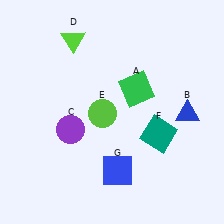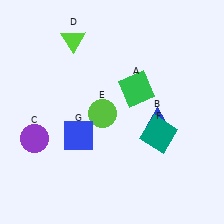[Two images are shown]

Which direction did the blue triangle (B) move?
The blue triangle (B) moved left.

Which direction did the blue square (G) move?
The blue square (G) moved left.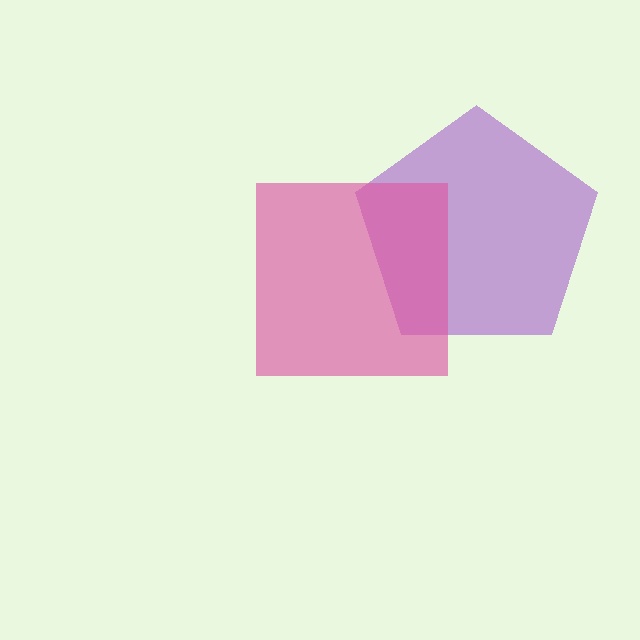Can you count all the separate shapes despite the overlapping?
Yes, there are 2 separate shapes.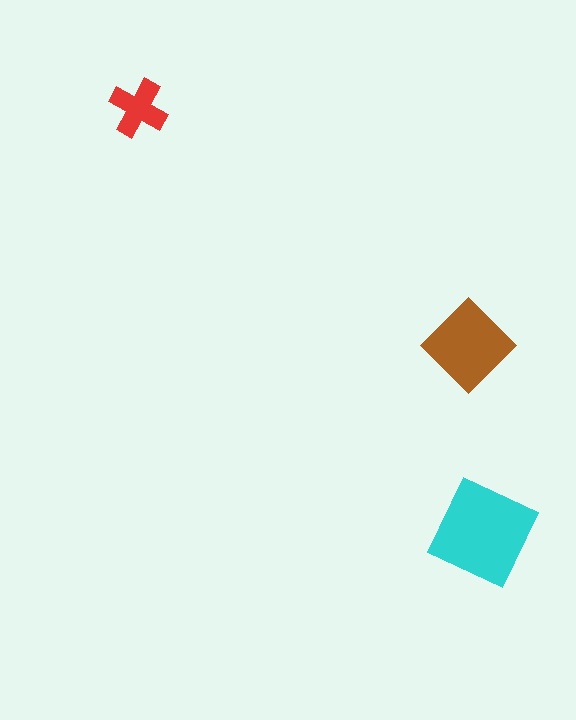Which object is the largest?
The cyan square.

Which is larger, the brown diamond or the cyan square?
The cyan square.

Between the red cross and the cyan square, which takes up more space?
The cyan square.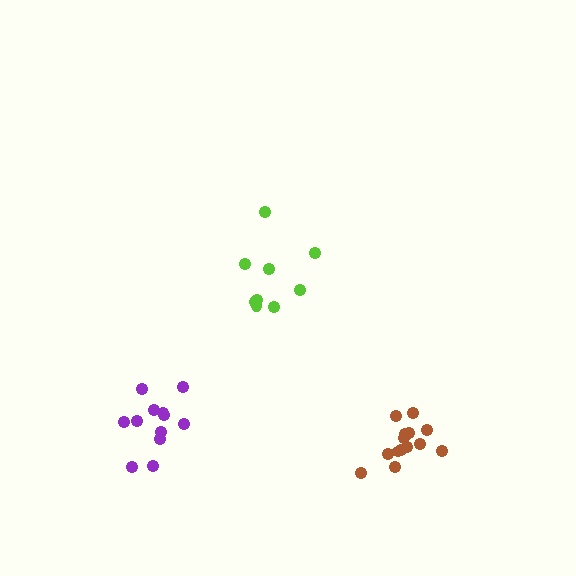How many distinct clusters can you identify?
There are 3 distinct clusters.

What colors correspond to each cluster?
The clusters are colored: purple, brown, lime.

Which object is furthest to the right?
The brown cluster is rightmost.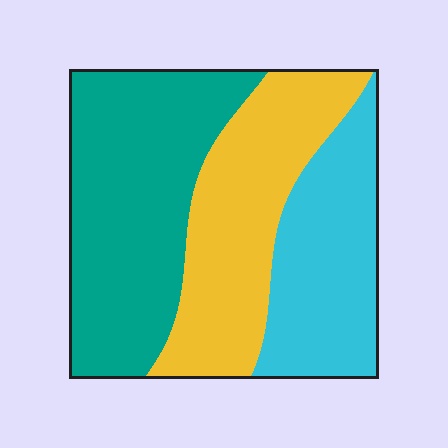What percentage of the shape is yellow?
Yellow takes up between a sixth and a third of the shape.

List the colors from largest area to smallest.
From largest to smallest: teal, yellow, cyan.